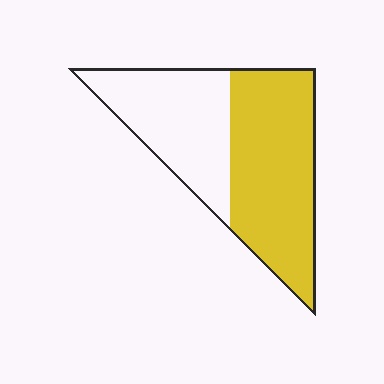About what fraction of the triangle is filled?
About three fifths (3/5).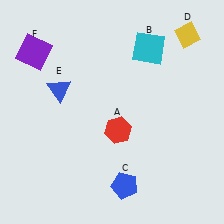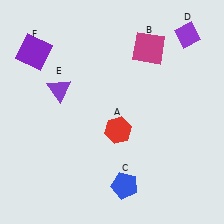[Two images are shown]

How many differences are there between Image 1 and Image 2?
There are 3 differences between the two images.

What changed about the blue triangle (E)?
In Image 1, E is blue. In Image 2, it changed to purple.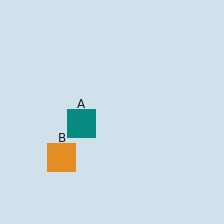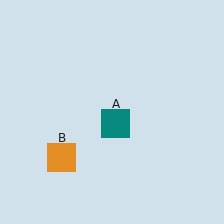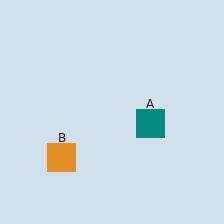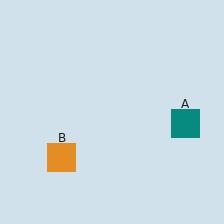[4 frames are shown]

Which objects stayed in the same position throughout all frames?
Orange square (object B) remained stationary.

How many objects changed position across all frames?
1 object changed position: teal square (object A).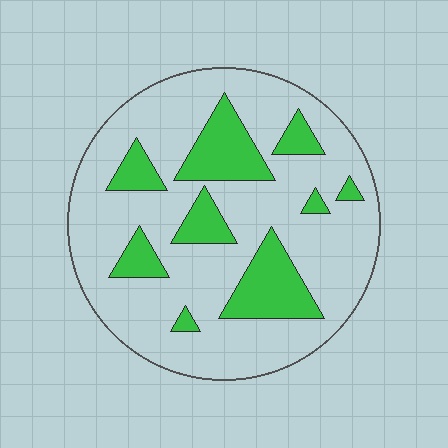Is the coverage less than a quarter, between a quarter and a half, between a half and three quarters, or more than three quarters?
Less than a quarter.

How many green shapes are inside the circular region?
9.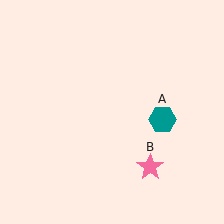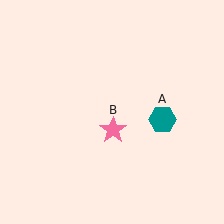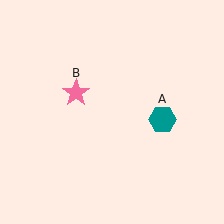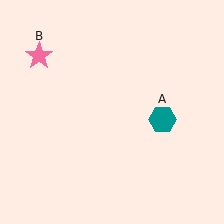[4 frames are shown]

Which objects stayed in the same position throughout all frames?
Teal hexagon (object A) remained stationary.